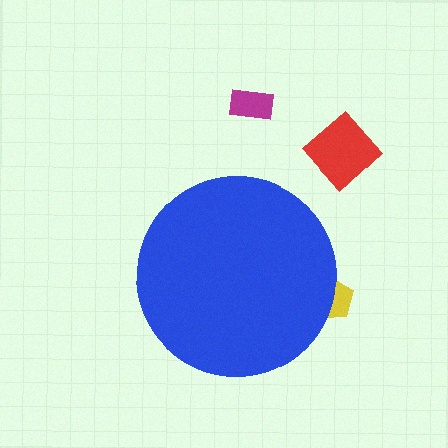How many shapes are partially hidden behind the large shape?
1 shape is partially hidden.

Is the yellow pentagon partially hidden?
Yes, the yellow pentagon is partially hidden behind the blue circle.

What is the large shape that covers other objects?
A blue circle.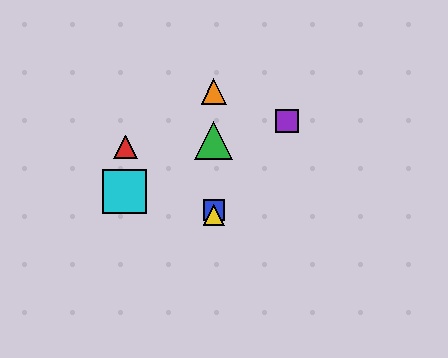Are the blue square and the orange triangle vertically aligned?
Yes, both are at x≈214.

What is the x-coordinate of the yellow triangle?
The yellow triangle is at x≈214.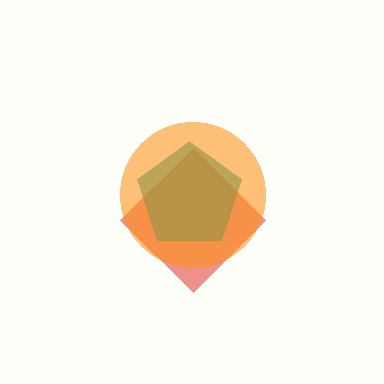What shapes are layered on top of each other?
The layered shapes are: a red diamond, a teal pentagon, an orange circle.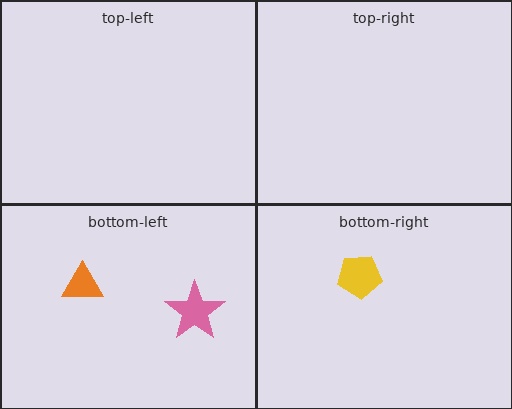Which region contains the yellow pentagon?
The bottom-right region.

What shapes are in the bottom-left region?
The orange triangle, the pink star.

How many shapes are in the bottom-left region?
2.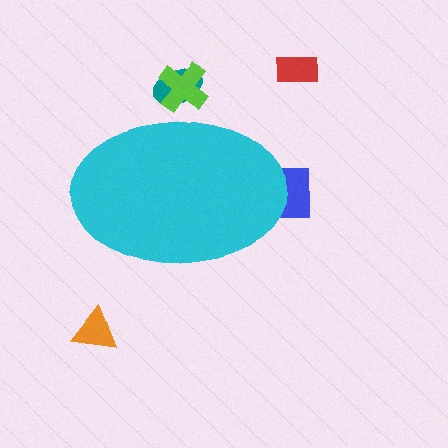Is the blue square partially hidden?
Yes, the blue square is partially hidden behind the cyan ellipse.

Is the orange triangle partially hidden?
No, the orange triangle is fully visible.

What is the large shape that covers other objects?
A cyan ellipse.